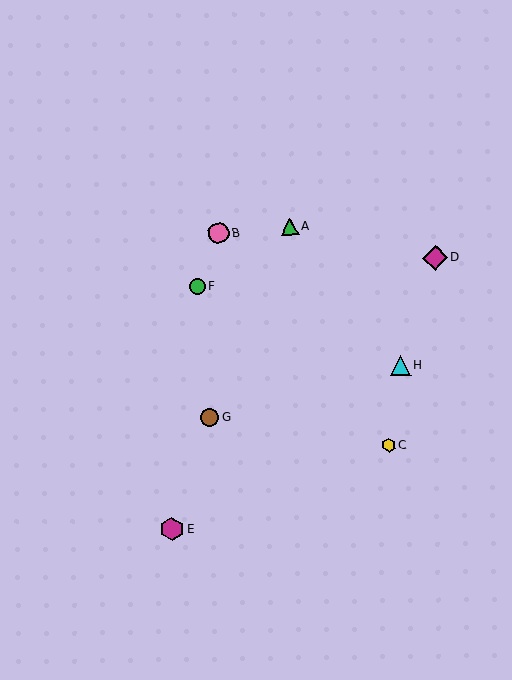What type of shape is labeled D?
Shape D is a magenta diamond.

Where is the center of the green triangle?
The center of the green triangle is at (290, 227).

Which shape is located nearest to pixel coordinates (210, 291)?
The green circle (labeled F) at (198, 286) is nearest to that location.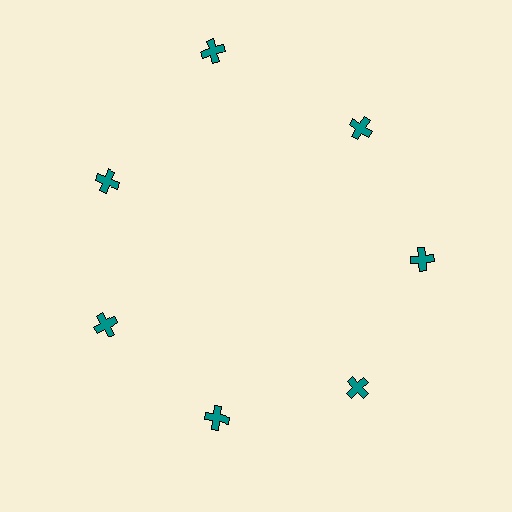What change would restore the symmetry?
The symmetry would be restored by moving it inward, back onto the ring so that all 7 crosses sit at equal angles and equal distance from the center.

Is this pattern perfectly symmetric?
No. The 7 teal crosses are arranged in a ring, but one element near the 12 o'clock position is pushed outward from the center, breaking the 7-fold rotational symmetry.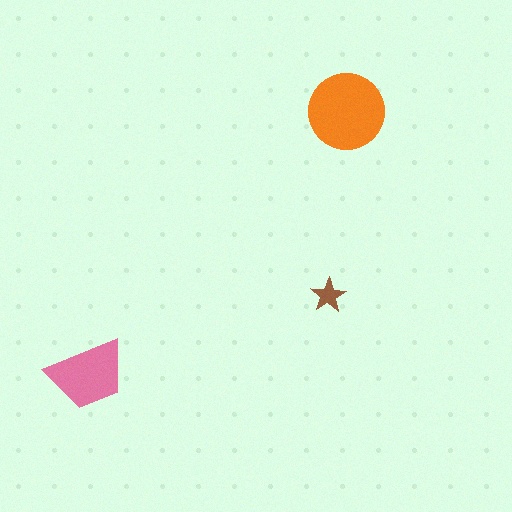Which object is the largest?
The orange circle.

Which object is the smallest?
The brown star.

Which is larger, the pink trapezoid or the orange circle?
The orange circle.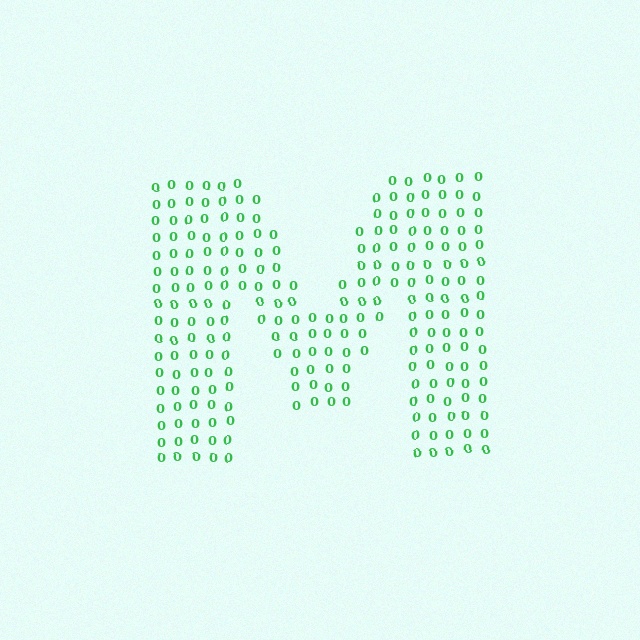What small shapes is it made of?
It is made of small digit 0's.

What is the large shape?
The large shape is the letter M.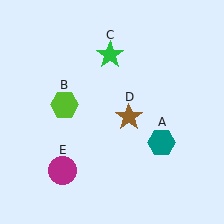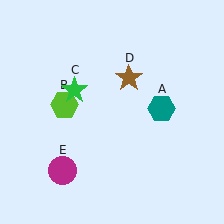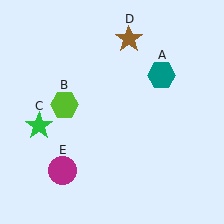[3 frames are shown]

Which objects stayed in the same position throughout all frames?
Lime hexagon (object B) and magenta circle (object E) remained stationary.